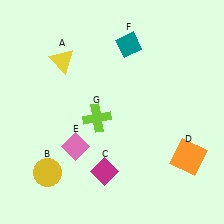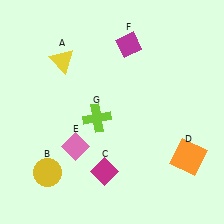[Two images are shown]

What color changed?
The diamond (F) changed from teal in Image 1 to magenta in Image 2.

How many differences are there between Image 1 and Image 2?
There is 1 difference between the two images.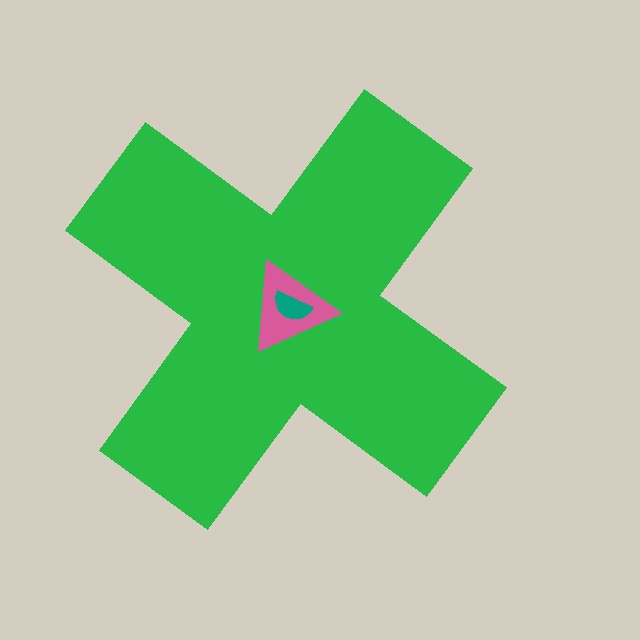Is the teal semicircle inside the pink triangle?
Yes.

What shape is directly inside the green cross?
The pink triangle.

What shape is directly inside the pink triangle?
The teal semicircle.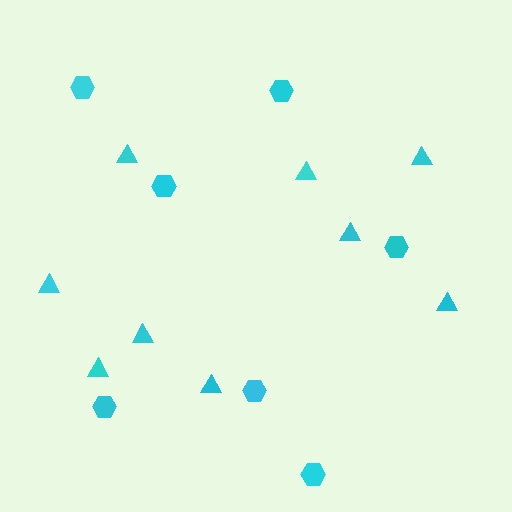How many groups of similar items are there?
There are 2 groups: one group of hexagons (7) and one group of triangles (9).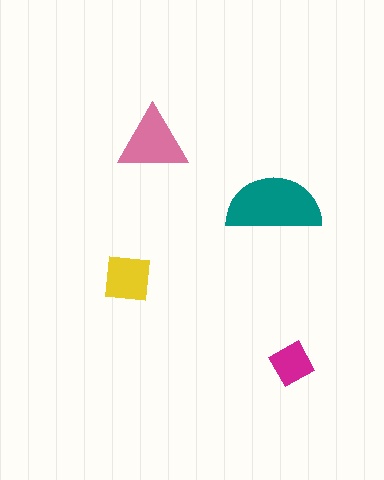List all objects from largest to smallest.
The teal semicircle, the pink triangle, the yellow square, the magenta square.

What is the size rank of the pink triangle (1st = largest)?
2nd.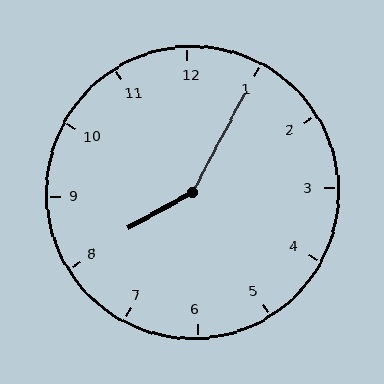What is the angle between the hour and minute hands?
Approximately 148 degrees.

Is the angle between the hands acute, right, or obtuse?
It is obtuse.